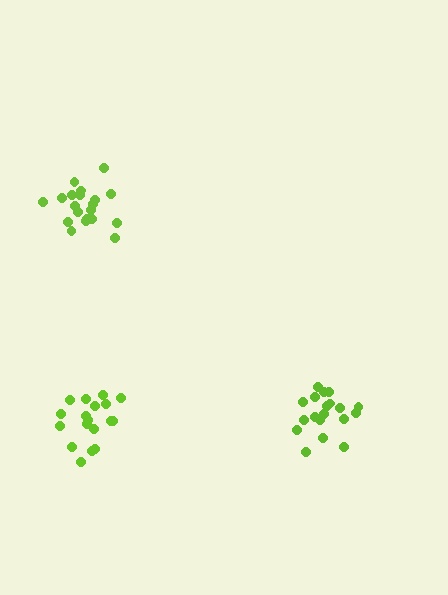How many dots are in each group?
Group 1: 20 dots, Group 2: 19 dots, Group 3: 18 dots (57 total).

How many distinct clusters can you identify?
There are 3 distinct clusters.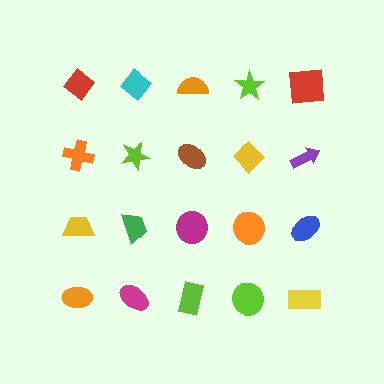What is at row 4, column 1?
An orange ellipse.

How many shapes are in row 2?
5 shapes.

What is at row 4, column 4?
A lime circle.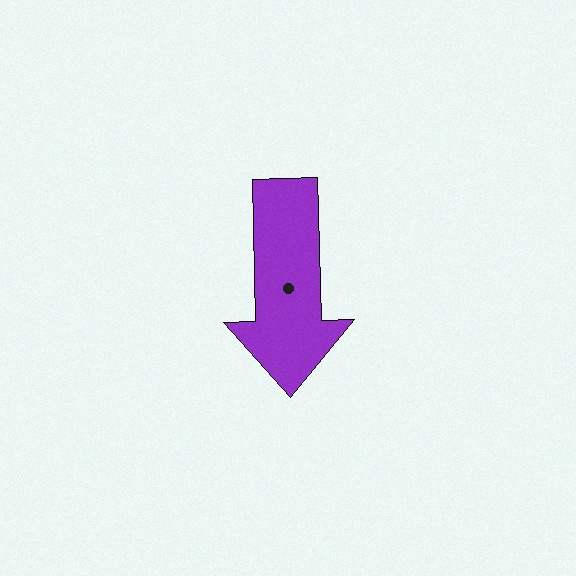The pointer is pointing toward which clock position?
Roughly 6 o'clock.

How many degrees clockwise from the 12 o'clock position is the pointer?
Approximately 178 degrees.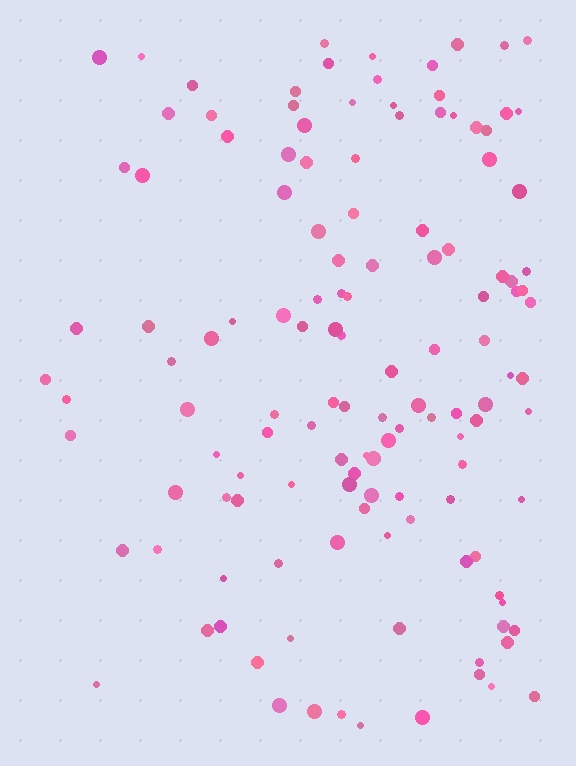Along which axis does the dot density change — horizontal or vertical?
Horizontal.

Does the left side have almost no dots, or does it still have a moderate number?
Still a moderate number, just noticeably fewer than the right.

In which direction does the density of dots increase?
From left to right, with the right side densest.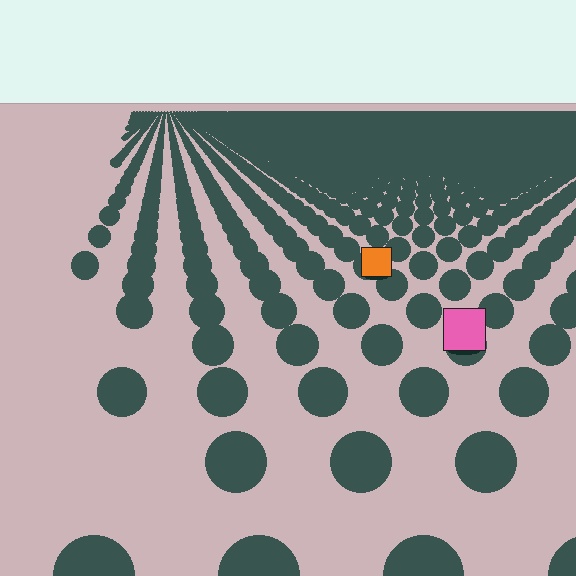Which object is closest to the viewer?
The pink square is closest. The texture marks near it are larger and more spread out.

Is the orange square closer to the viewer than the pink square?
No. The pink square is closer — you can tell from the texture gradient: the ground texture is coarser near it.